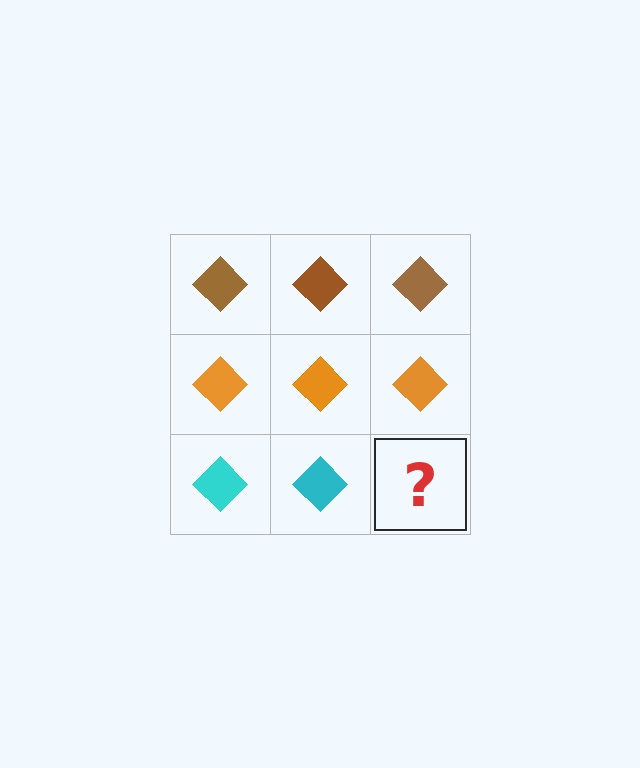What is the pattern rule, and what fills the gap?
The rule is that each row has a consistent color. The gap should be filled with a cyan diamond.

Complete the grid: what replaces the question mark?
The question mark should be replaced with a cyan diamond.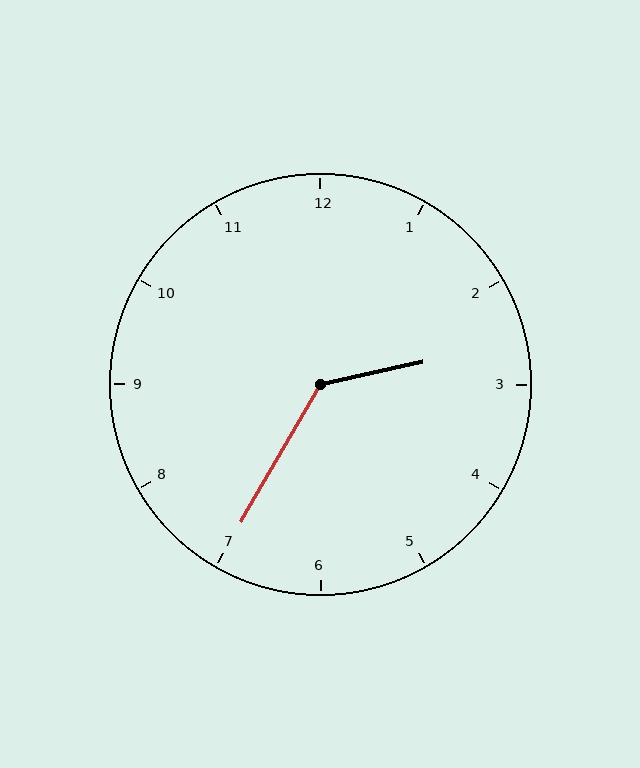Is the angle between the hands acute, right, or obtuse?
It is obtuse.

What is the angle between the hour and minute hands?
Approximately 132 degrees.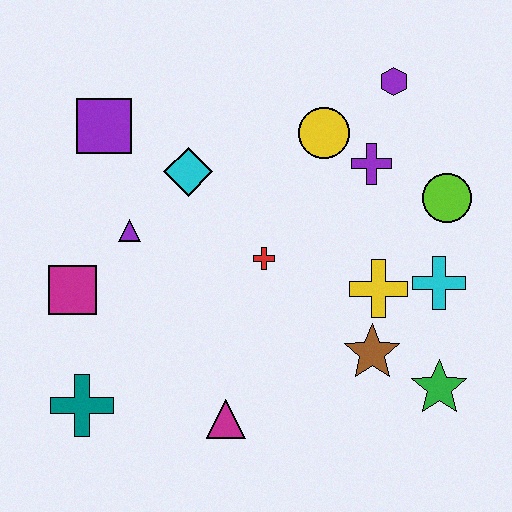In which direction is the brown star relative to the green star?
The brown star is to the left of the green star.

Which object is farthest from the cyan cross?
The teal cross is farthest from the cyan cross.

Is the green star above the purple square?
No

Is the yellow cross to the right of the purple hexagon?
No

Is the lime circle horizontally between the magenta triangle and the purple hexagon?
No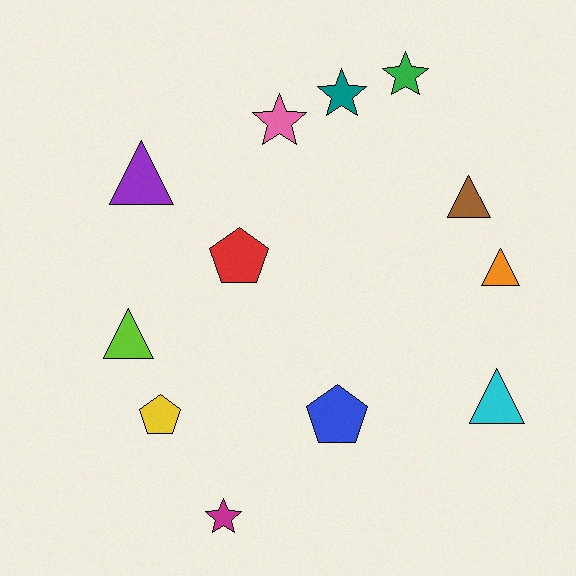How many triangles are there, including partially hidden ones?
There are 5 triangles.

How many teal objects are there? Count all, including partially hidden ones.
There is 1 teal object.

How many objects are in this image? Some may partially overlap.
There are 12 objects.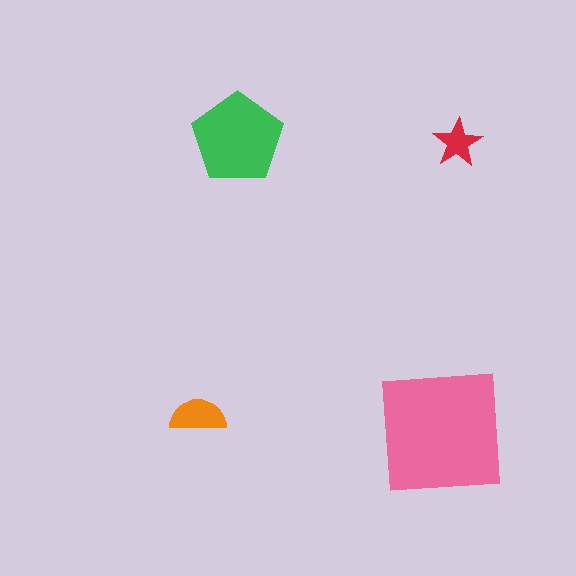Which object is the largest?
The pink square.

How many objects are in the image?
There are 4 objects in the image.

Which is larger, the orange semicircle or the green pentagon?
The green pentagon.